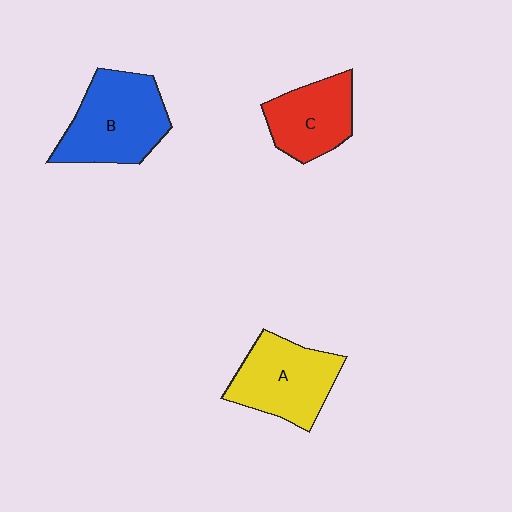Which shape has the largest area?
Shape B (blue).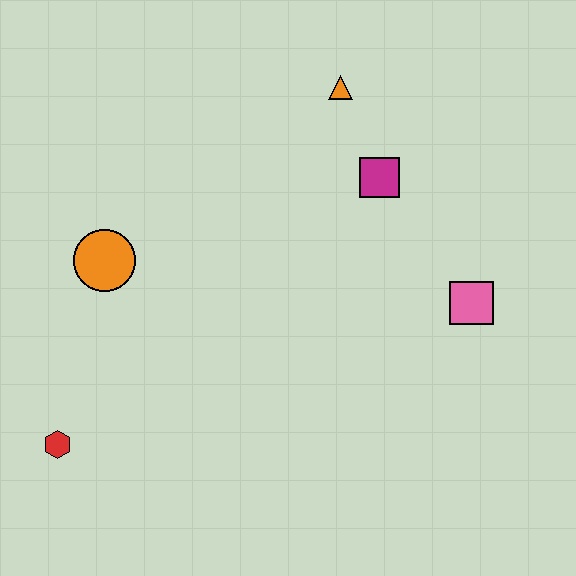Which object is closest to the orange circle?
The red hexagon is closest to the orange circle.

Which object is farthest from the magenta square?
The red hexagon is farthest from the magenta square.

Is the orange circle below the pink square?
No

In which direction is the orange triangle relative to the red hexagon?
The orange triangle is above the red hexagon.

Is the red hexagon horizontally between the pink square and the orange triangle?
No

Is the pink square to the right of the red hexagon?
Yes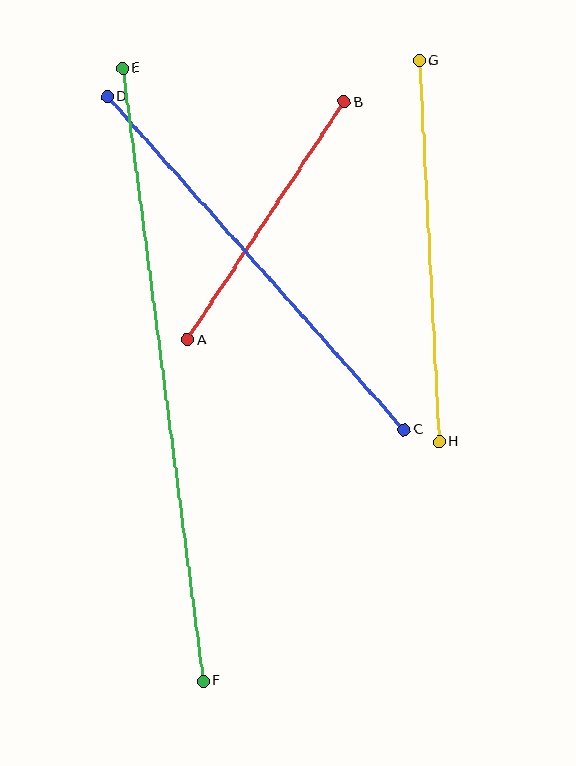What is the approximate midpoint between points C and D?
The midpoint is at approximately (256, 263) pixels.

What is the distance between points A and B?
The distance is approximately 285 pixels.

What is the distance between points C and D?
The distance is approximately 446 pixels.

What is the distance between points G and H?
The distance is approximately 382 pixels.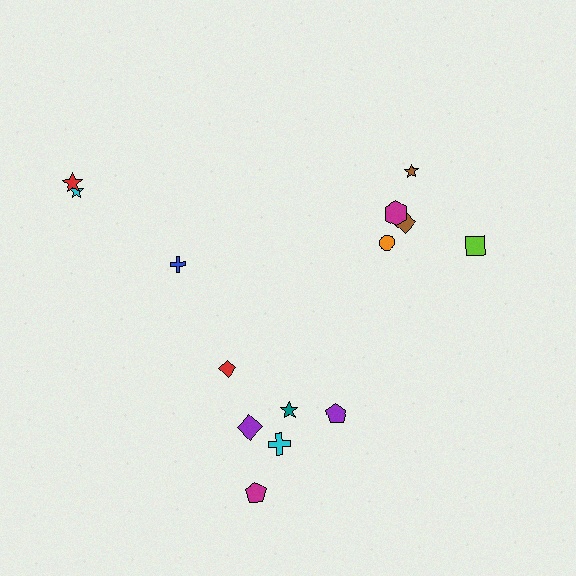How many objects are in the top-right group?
There are 5 objects.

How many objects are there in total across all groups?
There are 14 objects.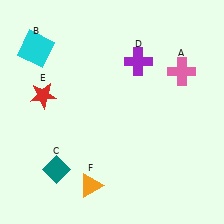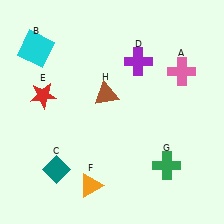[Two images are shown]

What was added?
A green cross (G), a brown triangle (H) were added in Image 2.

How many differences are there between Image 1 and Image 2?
There are 2 differences between the two images.